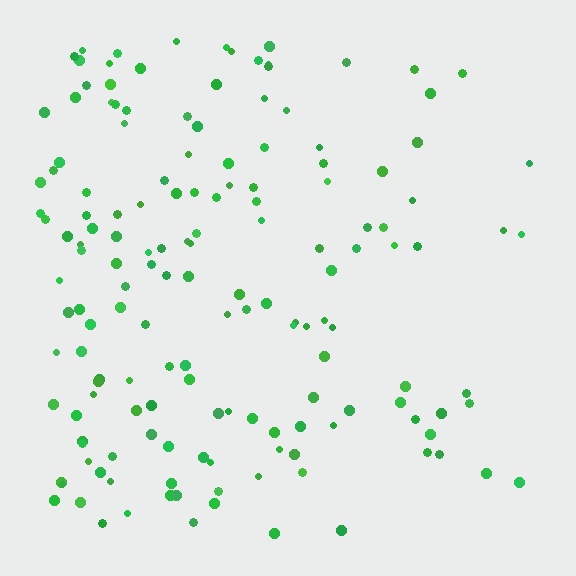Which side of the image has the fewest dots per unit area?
The right.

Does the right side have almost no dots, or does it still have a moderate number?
Still a moderate number, just noticeably fewer than the left.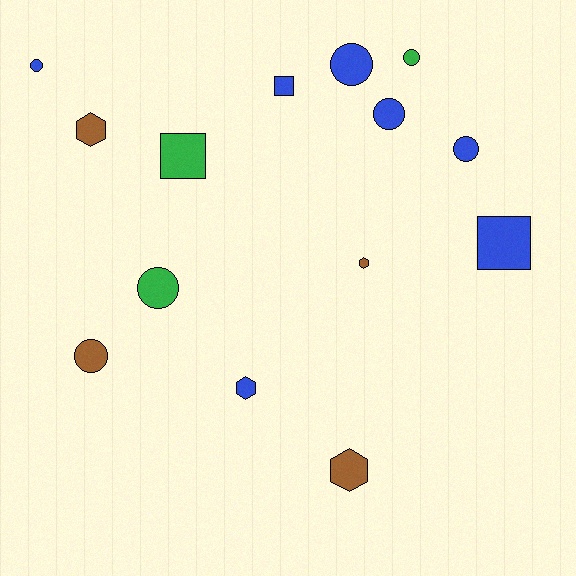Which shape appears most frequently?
Circle, with 7 objects.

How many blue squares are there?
There are 2 blue squares.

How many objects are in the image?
There are 14 objects.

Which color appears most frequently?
Blue, with 7 objects.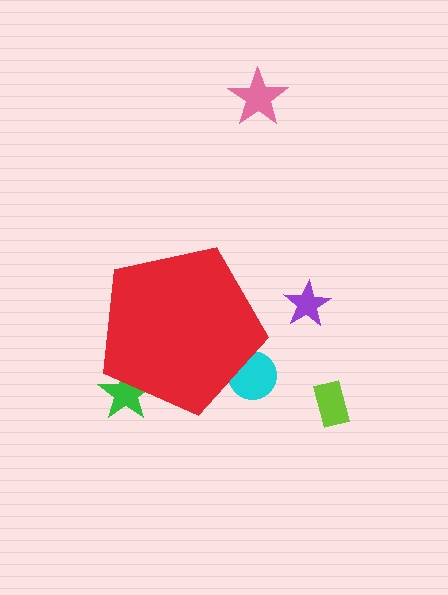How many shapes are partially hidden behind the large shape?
2 shapes are partially hidden.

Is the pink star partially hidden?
No, the pink star is fully visible.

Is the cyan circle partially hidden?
Yes, the cyan circle is partially hidden behind the red pentagon.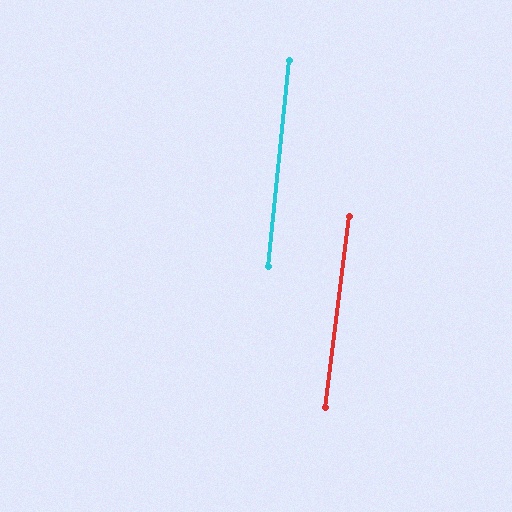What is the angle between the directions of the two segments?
Approximately 1 degree.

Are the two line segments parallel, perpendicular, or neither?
Parallel — their directions differ by only 1.1°.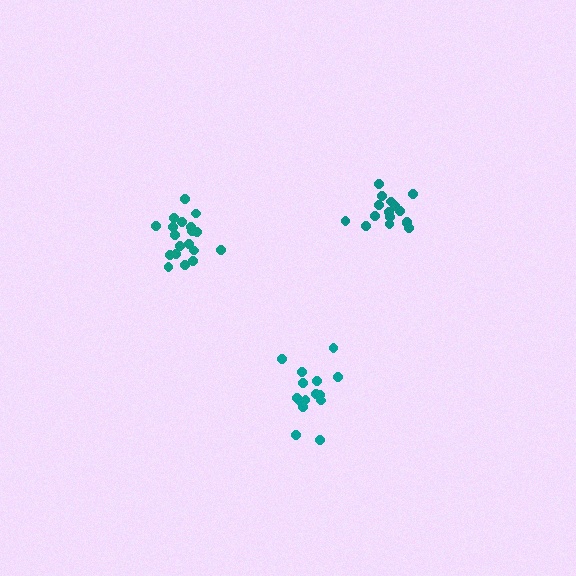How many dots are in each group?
Group 1: 19 dots, Group 2: 15 dots, Group 3: 16 dots (50 total).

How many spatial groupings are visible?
There are 3 spatial groupings.